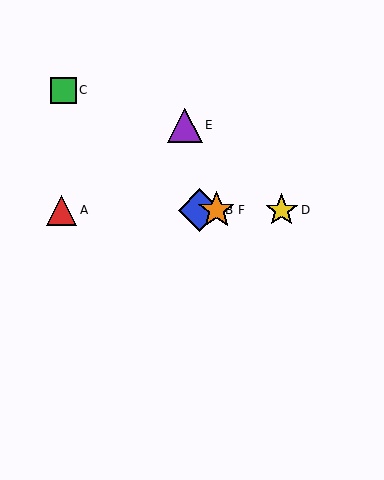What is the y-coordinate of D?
Object D is at y≈210.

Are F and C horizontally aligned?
No, F is at y≈210 and C is at y≈90.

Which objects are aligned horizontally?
Objects A, B, D, F are aligned horizontally.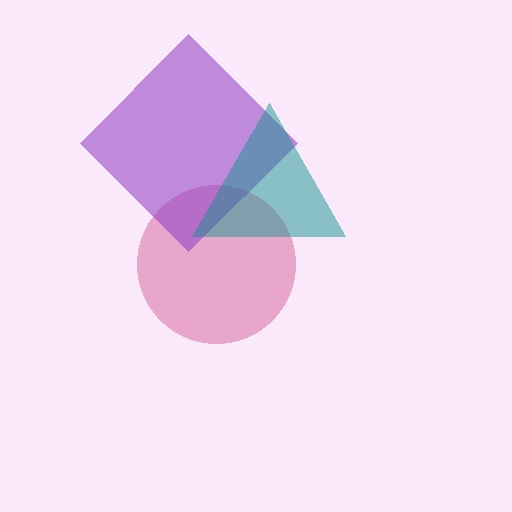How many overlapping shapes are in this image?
There are 3 overlapping shapes in the image.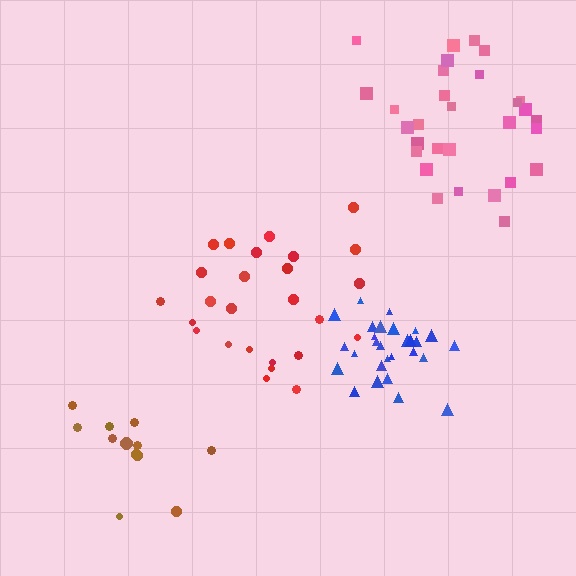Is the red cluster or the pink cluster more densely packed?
Red.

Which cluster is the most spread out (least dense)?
Pink.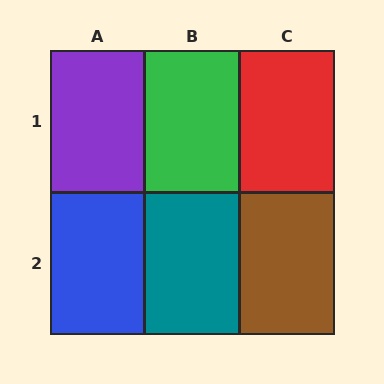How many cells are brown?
1 cell is brown.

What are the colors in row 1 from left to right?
Purple, green, red.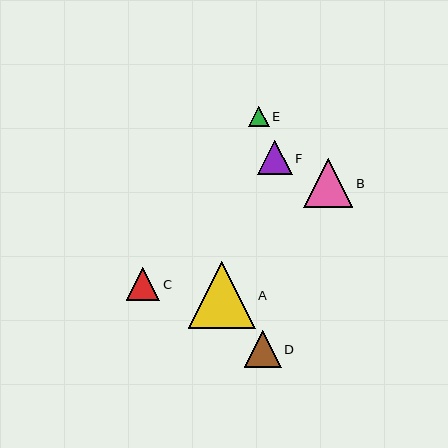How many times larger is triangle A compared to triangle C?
Triangle A is approximately 2.0 times the size of triangle C.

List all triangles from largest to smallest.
From largest to smallest: A, B, D, F, C, E.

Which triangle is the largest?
Triangle A is the largest with a size of approximately 67 pixels.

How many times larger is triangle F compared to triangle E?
Triangle F is approximately 1.7 times the size of triangle E.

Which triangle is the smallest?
Triangle E is the smallest with a size of approximately 20 pixels.